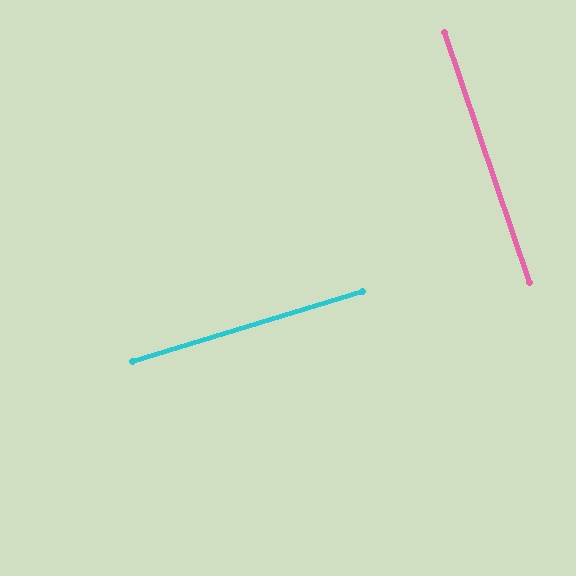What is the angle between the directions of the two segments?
Approximately 88 degrees.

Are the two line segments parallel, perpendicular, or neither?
Perpendicular — they meet at approximately 88°.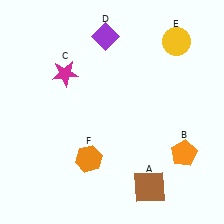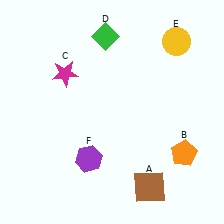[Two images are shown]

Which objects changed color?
D changed from purple to green. F changed from orange to purple.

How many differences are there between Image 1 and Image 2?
There are 2 differences between the two images.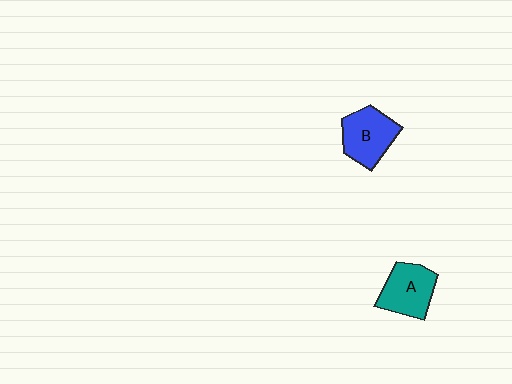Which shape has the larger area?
Shape B (blue).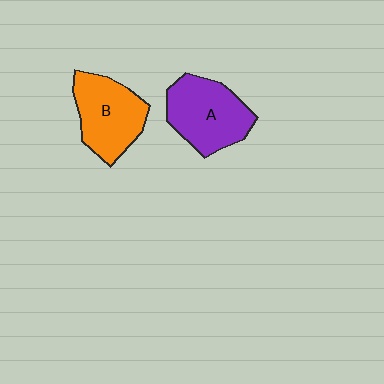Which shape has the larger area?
Shape A (purple).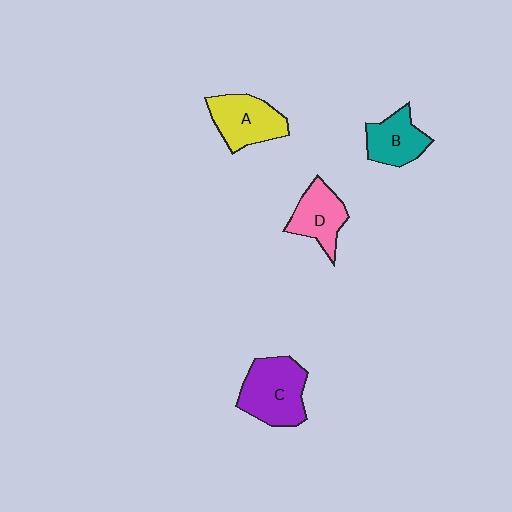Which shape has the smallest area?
Shape B (teal).